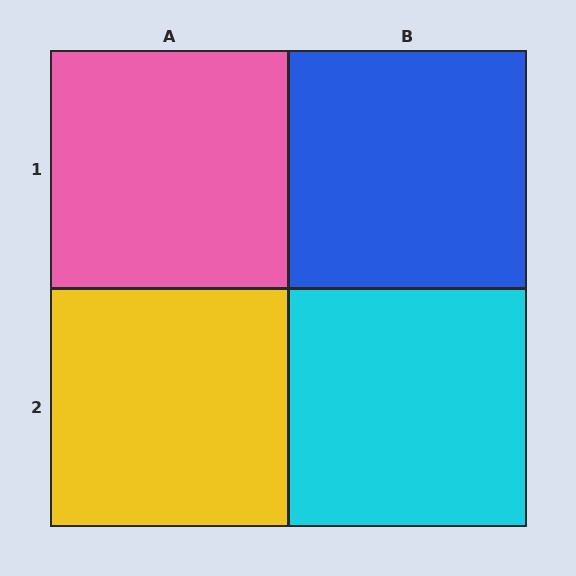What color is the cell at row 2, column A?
Yellow.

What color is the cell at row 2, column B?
Cyan.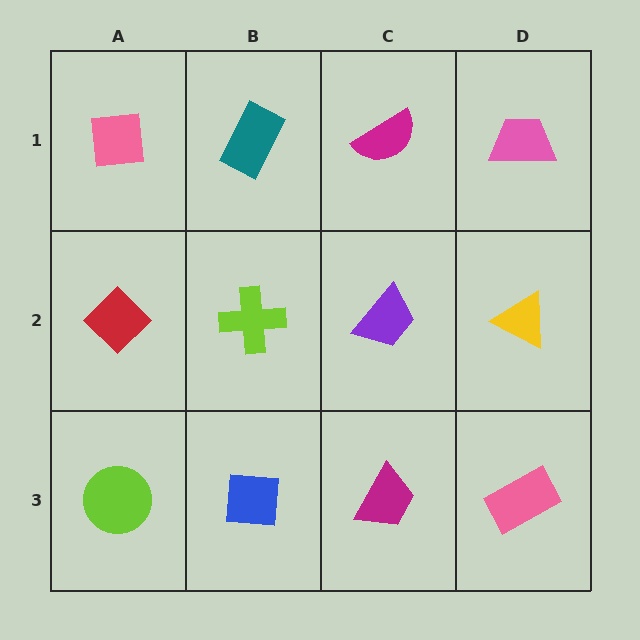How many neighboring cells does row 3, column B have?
3.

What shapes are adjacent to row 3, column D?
A yellow triangle (row 2, column D), a magenta trapezoid (row 3, column C).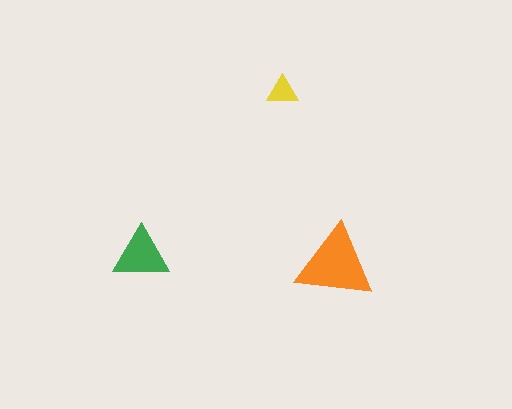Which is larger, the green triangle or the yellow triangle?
The green one.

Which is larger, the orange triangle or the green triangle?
The orange one.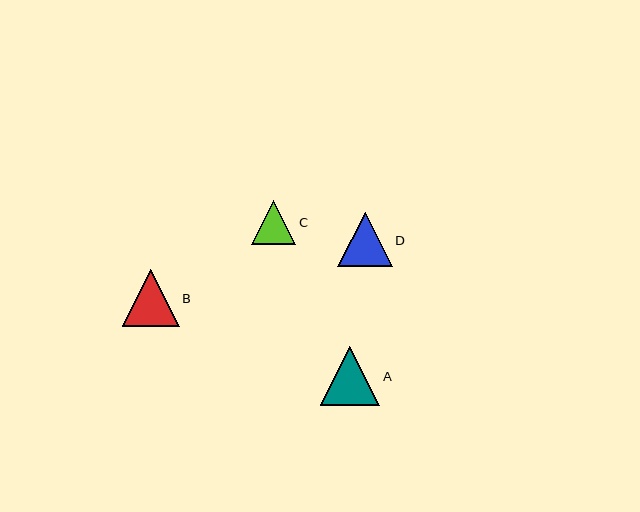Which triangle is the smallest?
Triangle C is the smallest with a size of approximately 45 pixels.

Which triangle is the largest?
Triangle A is the largest with a size of approximately 59 pixels.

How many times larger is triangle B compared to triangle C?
Triangle B is approximately 1.3 times the size of triangle C.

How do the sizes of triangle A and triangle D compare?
Triangle A and triangle D are approximately the same size.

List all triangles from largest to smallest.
From largest to smallest: A, B, D, C.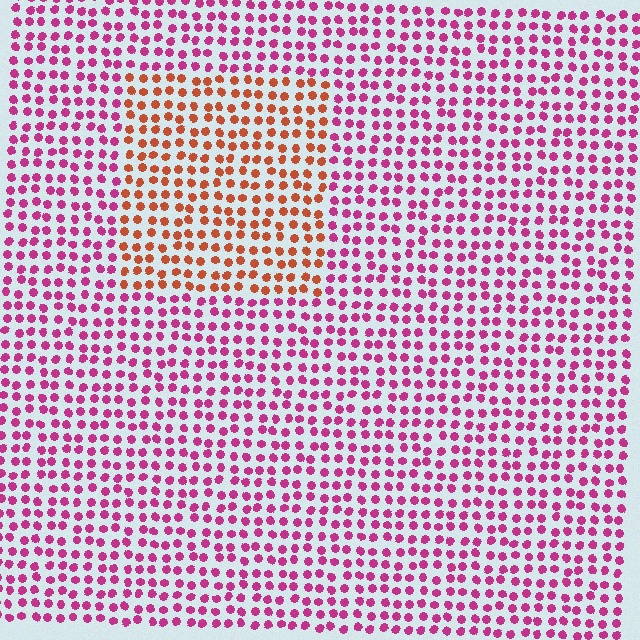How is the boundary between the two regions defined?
The boundary is defined purely by a slight shift in hue (about 49 degrees). Spacing, size, and orientation are identical on both sides.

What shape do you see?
I see a rectangle.